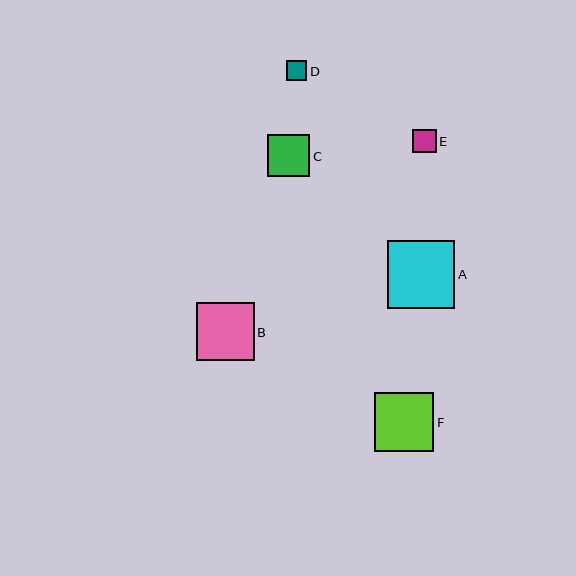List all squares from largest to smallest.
From largest to smallest: A, F, B, C, E, D.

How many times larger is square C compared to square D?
Square C is approximately 2.1 times the size of square D.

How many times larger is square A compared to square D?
Square A is approximately 3.4 times the size of square D.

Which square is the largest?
Square A is the largest with a size of approximately 68 pixels.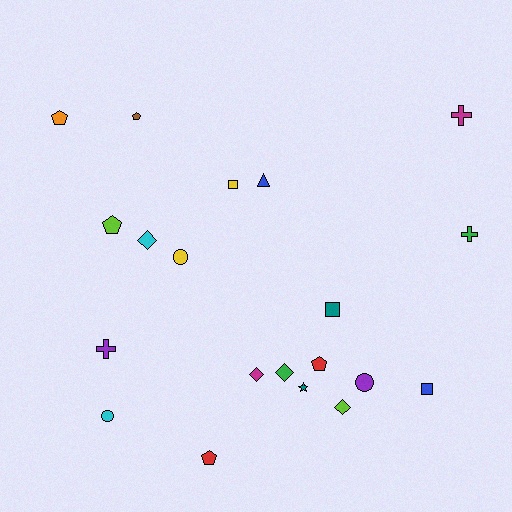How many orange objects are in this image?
There is 1 orange object.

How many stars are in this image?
There is 1 star.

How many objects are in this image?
There are 20 objects.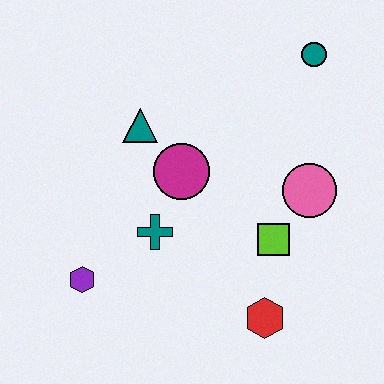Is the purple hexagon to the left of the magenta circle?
Yes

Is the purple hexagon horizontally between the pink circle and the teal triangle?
No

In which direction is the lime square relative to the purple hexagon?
The lime square is to the right of the purple hexagon.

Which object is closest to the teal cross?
The magenta circle is closest to the teal cross.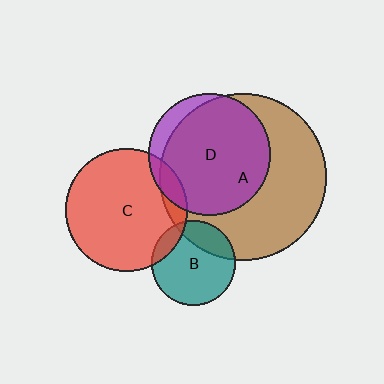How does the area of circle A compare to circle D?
Approximately 1.9 times.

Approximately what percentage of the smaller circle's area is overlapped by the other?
Approximately 10%.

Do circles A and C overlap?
Yes.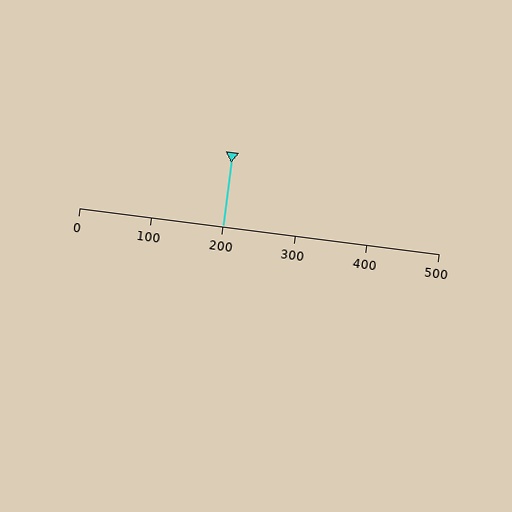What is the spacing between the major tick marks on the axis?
The major ticks are spaced 100 apart.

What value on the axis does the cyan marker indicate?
The marker indicates approximately 200.